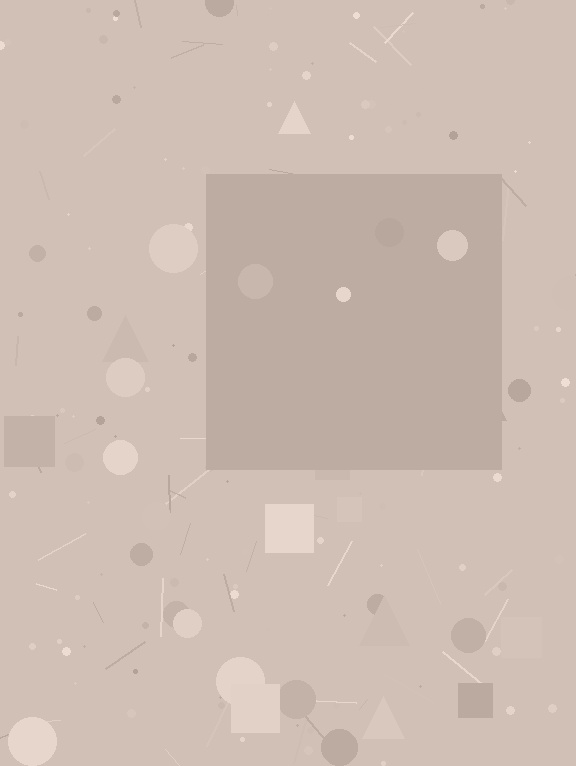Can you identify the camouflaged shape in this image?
The camouflaged shape is a square.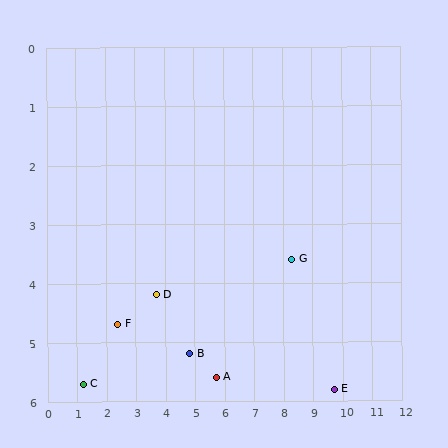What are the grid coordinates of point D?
Point D is at approximately (3.7, 4.2).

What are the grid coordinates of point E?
Point E is at approximately (9.7, 5.8).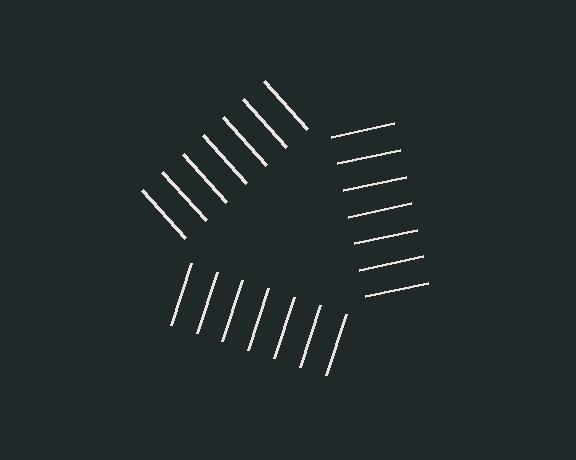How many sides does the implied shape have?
3 sides — the line-ends trace a triangle.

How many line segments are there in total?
21 — 7 along each of the 3 edges.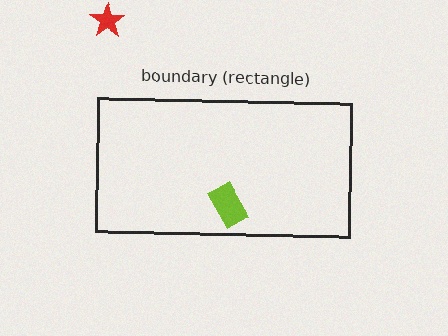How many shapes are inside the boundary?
1 inside, 1 outside.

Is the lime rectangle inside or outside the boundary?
Inside.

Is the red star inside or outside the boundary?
Outside.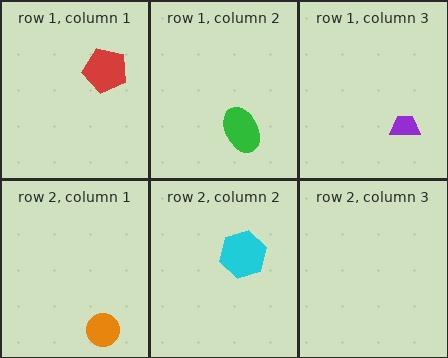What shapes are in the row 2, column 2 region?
The cyan hexagon.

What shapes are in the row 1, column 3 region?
The purple trapezoid.